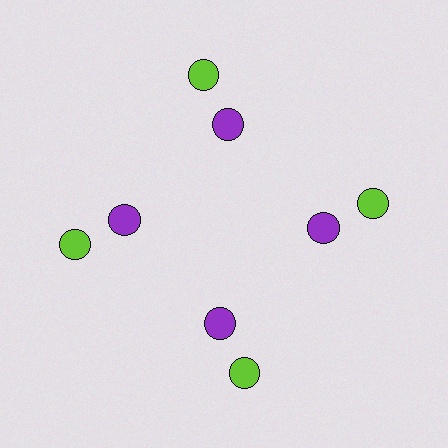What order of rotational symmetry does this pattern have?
This pattern has 4-fold rotational symmetry.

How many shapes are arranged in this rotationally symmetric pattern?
There are 8 shapes, arranged in 4 groups of 2.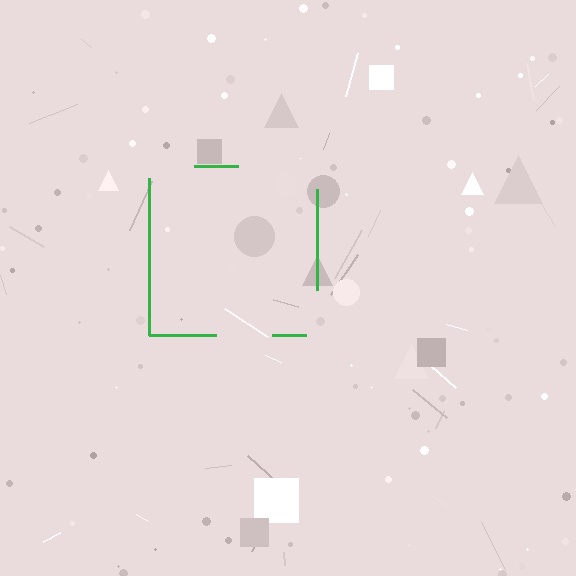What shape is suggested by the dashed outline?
The dashed outline suggests a square.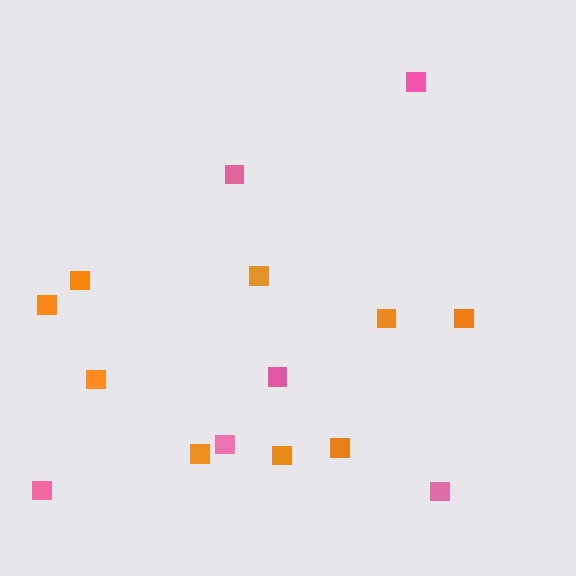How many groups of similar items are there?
There are 2 groups: one group of orange squares (9) and one group of pink squares (6).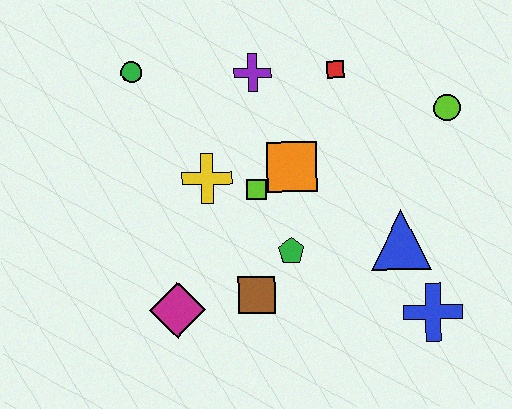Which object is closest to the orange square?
The lime square is closest to the orange square.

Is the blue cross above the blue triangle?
No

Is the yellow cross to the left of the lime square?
Yes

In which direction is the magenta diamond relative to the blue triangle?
The magenta diamond is to the left of the blue triangle.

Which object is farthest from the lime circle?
The magenta diamond is farthest from the lime circle.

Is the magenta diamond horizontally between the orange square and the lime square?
No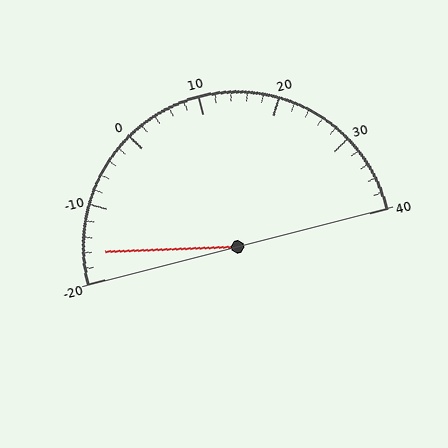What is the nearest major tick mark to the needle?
The nearest major tick mark is -20.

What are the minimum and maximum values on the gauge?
The gauge ranges from -20 to 40.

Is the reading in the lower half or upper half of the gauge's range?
The reading is in the lower half of the range (-20 to 40).